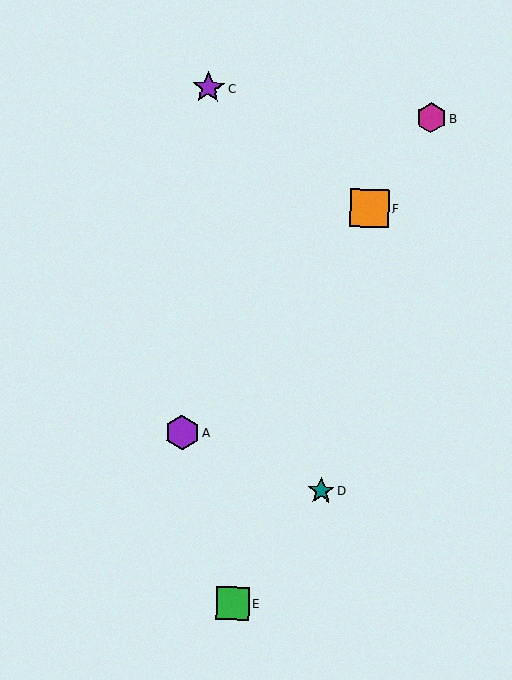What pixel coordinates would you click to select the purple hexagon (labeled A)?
Click at (182, 433) to select the purple hexagon A.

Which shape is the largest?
The orange square (labeled F) is the largest.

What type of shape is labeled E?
Shape E is a green square.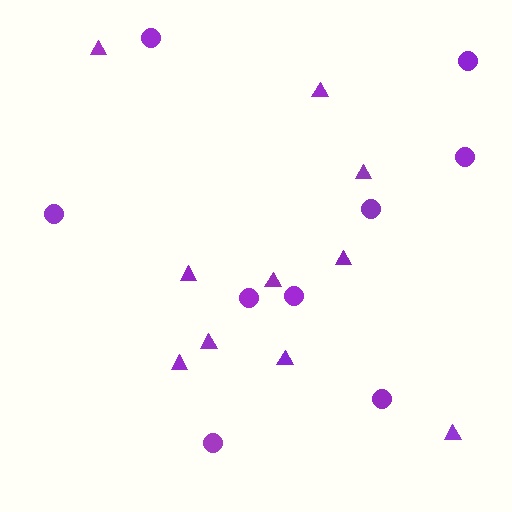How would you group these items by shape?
There are 2 groups: one group of triangles (10) and one group of circles (9).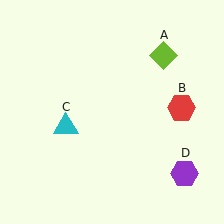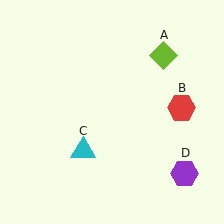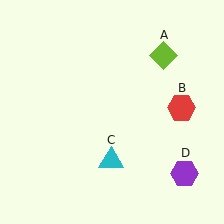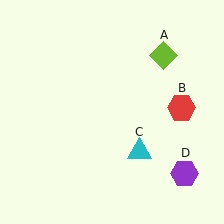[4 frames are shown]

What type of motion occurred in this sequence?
The cyan triangle (object C) rotated counterclockwise around the center of the scene.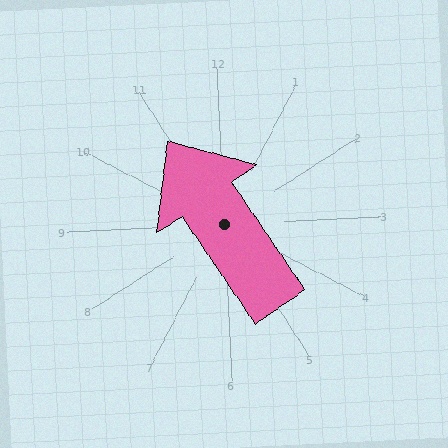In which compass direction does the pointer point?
Northwest.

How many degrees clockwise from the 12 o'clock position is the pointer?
Approximately 329 degrees.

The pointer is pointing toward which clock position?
Roughly 11 o'clock.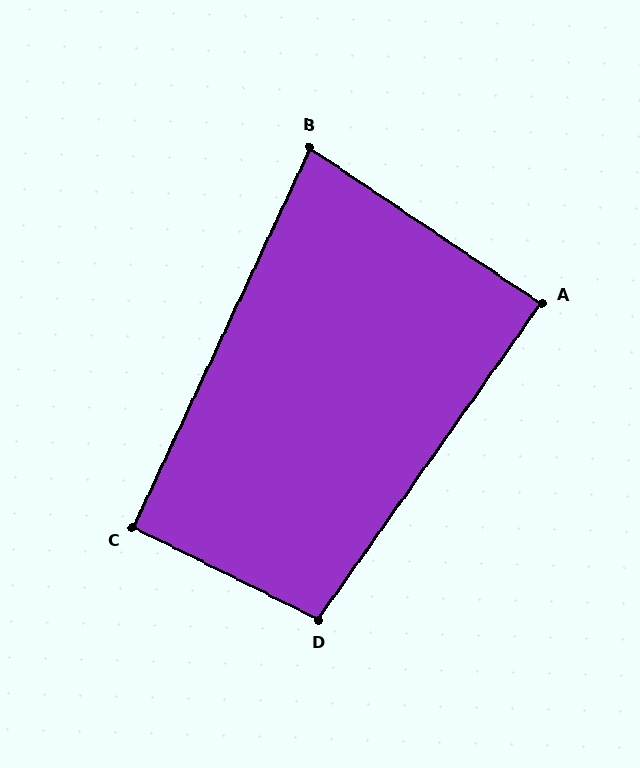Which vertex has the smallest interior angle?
B, at approximately 81 degrees.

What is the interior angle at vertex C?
Approximately 91 degrees (approximately right).